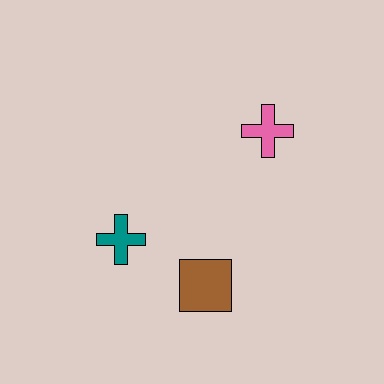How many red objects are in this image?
There are no red objects.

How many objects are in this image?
There are 3 objects.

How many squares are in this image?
There is 1 square.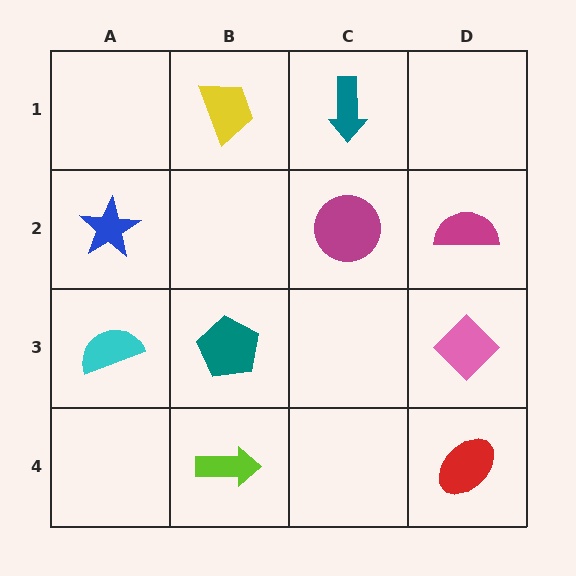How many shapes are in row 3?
3 shapes.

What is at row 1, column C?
A teal arrow.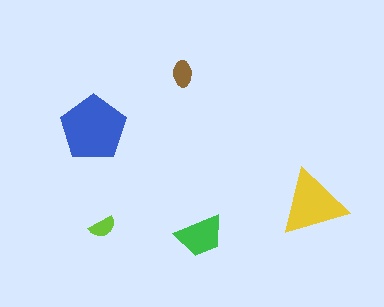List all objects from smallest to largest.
The lime semicircle, the brown ellipse, the green trapezoid, the yellow triangle, the blue pentagon.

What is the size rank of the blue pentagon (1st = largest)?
1st.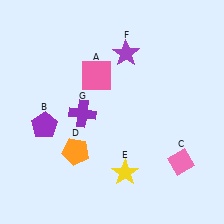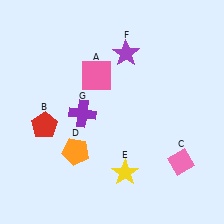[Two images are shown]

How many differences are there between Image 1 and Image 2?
There is 1 difference between the two images.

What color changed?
The pentagon (B) changed from purple in Image 1 to red in Image 2.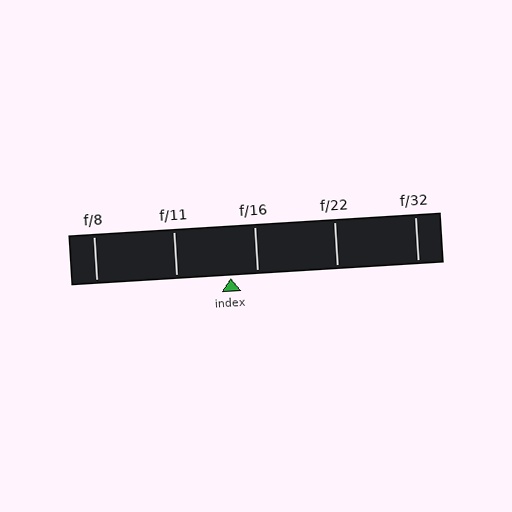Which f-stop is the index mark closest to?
The index mark is closest to f/16.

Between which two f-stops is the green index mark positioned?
The index mark is between f/11 and f/16.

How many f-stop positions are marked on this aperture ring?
There are 5 f-stop positions marked.